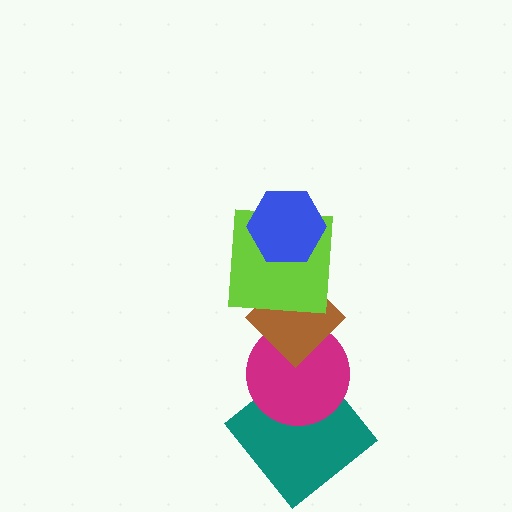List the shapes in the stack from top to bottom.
From top to bottom: the blue hexagon, the lime square, the brown diamond, the magenta circle, the teal diamond.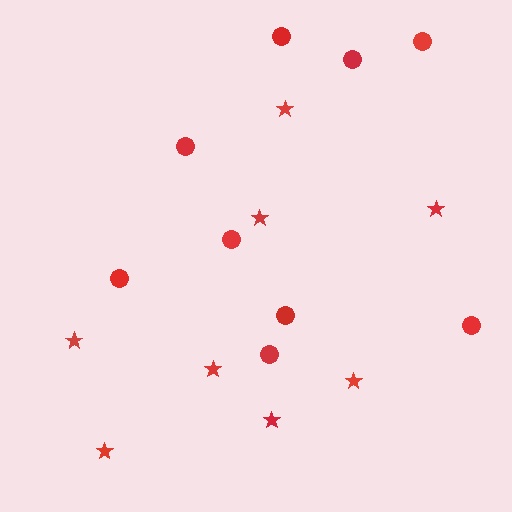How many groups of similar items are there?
There are 2 groups: one group of circles (9) and one group of stars (8).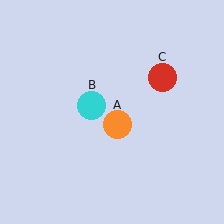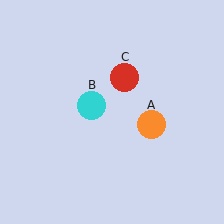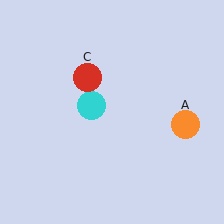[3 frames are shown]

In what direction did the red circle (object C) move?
The red circle (object C) moved left.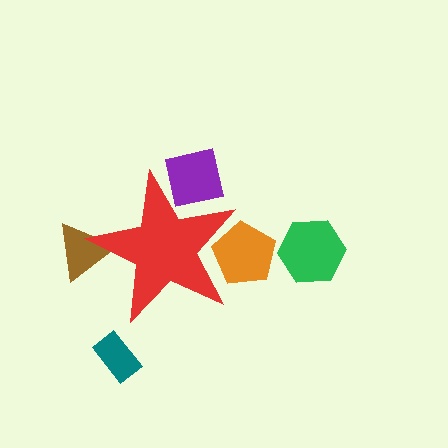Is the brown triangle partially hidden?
Yes, the brown triangle is partially hidden behind the red star.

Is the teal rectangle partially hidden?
No, the teal rectangle is fully visible.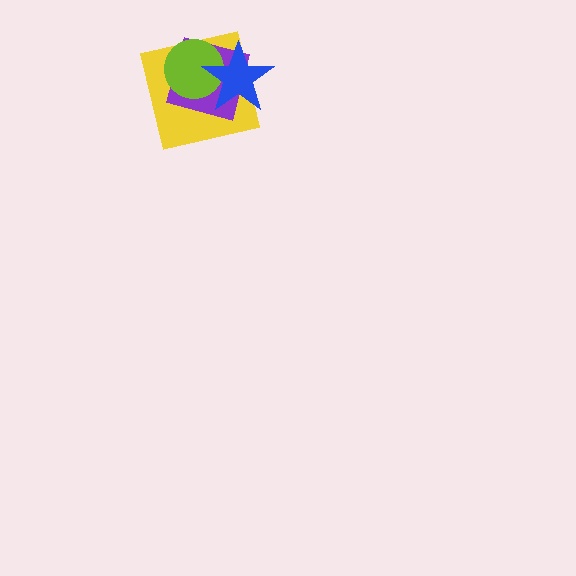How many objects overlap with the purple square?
3 objects overlap with the purple square.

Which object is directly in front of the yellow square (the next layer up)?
The purple square is directly in front of the yellow square.